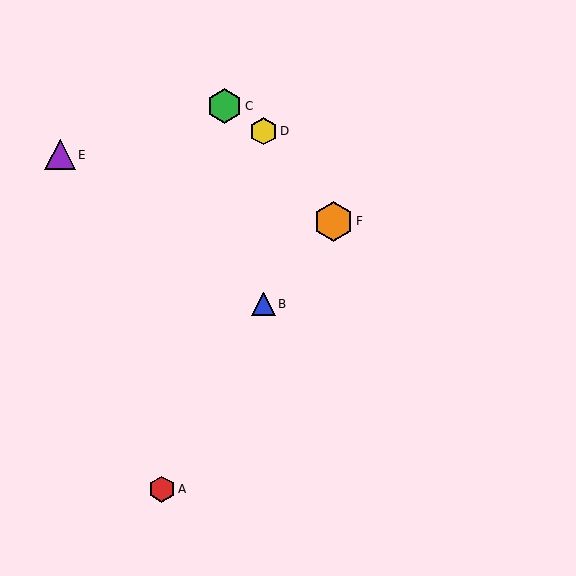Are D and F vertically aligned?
No, D is at x≈264 and F is at x≈333.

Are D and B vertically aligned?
Yes, both are at x≈264.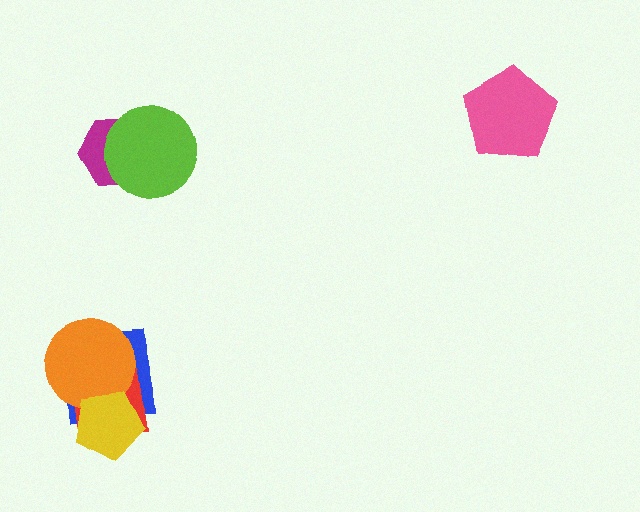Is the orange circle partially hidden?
Yes, it is partially covered by another shape.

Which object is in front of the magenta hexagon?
The lime circle is in front of the magenta hexagon.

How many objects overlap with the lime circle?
1 object overlaps with the lime circle.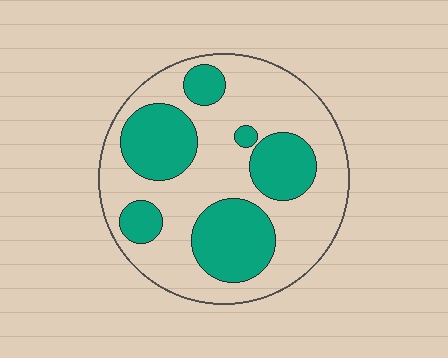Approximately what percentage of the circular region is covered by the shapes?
Approximately 35%.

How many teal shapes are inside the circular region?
6.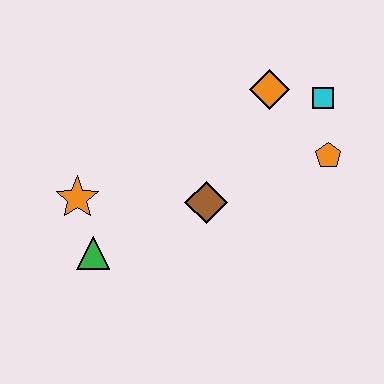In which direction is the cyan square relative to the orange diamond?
The cyan square is to the right of the orange diamond.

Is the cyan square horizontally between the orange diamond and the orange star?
No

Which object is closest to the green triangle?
The orange star is closest to the green triangle.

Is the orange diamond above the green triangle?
Yes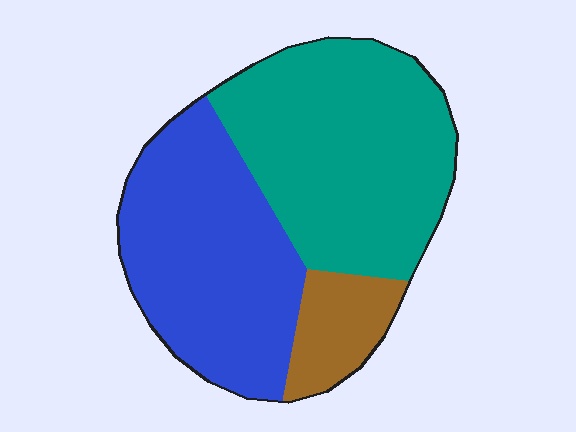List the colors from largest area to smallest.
From largest to smallest: teal, blue, brown.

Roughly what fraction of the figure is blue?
Blue covers about 40% of the figure.